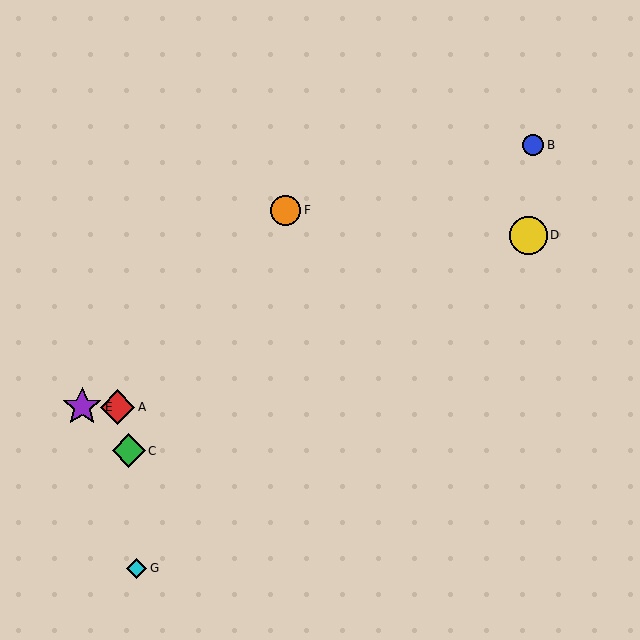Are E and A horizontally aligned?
Yes, both are at y≈407.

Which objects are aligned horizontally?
Objects A, E are aligned horizontally.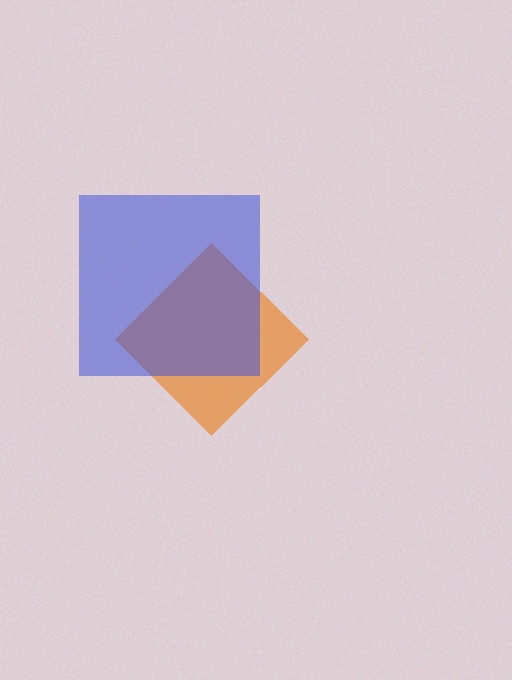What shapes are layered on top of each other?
The layered shapes are: an orange diamond, a blue square.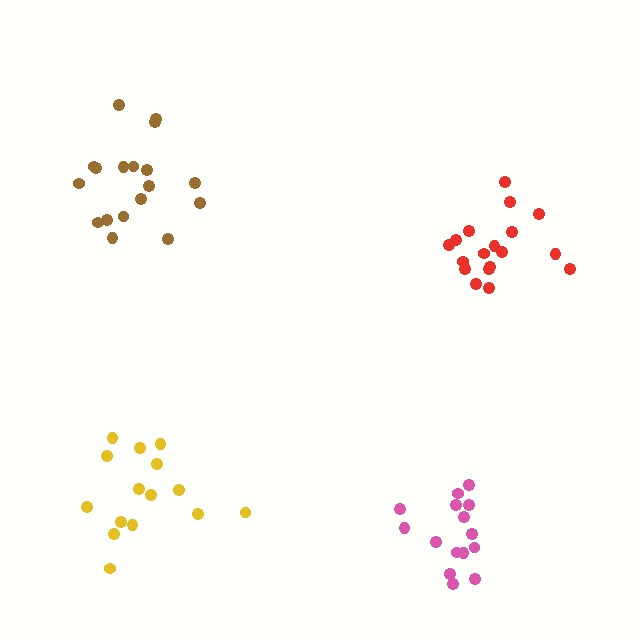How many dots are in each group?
Group 1: 18 dots, Group 2: 15 dots, Group 3: 15 dots, Group 4: 18 dots (66 total).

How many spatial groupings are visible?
There are 4 spatial groupings.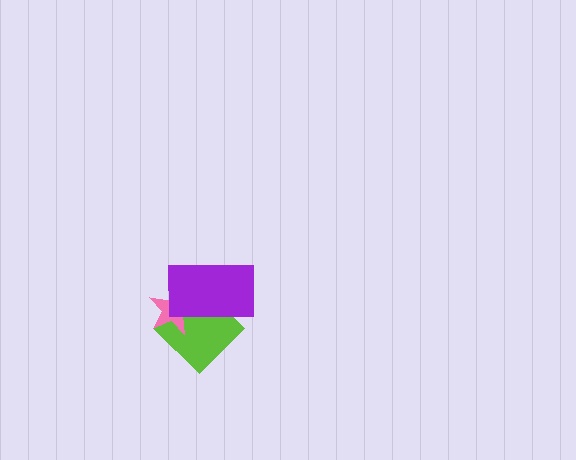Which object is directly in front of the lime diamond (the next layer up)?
The pink star is directly in front of the lime diamond.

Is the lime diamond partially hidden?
Yes, it is partially covered by another shape.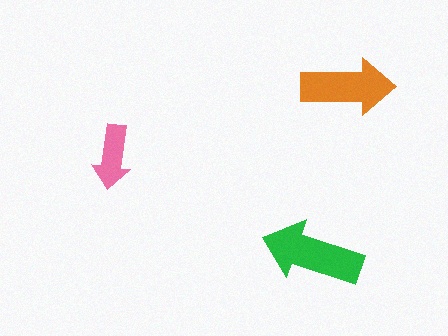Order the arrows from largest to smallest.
the green one, the orange one, the pink one.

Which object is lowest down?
The green arrow is bottommost.